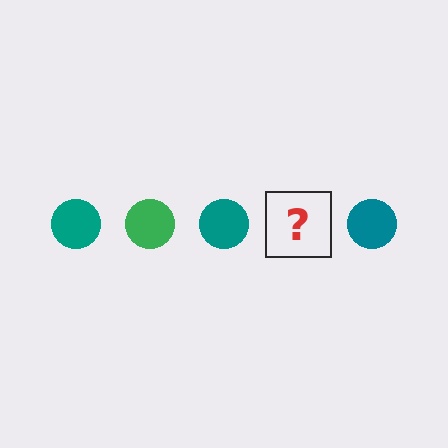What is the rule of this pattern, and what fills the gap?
The rule is that the pattern cycles through teal, green circles. The gap should be filled with a green circle.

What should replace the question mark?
The question mark should be replaced with a green circle.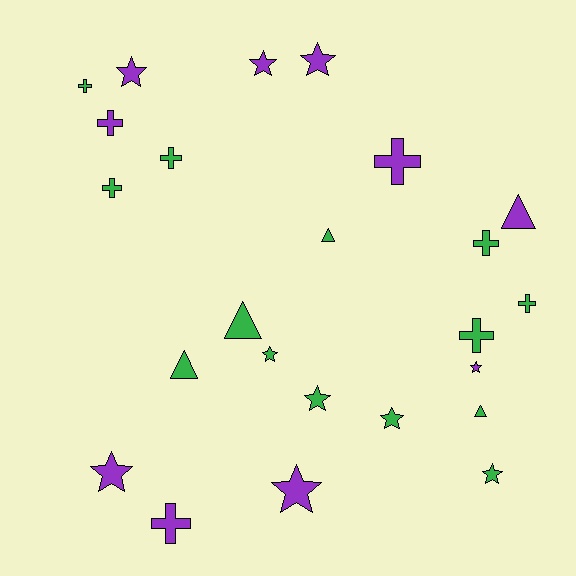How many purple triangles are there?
There is 1 purple triangle.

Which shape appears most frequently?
Star, with 10 objects.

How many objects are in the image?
There are 24 objects.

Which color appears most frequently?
Green, with 14 objects.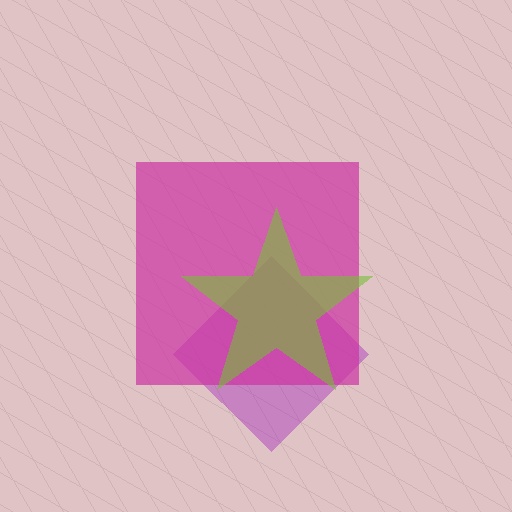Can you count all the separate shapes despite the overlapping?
Yes, there are 3 separate shapes.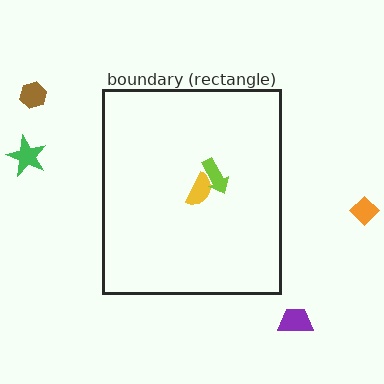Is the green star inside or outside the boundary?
Outside.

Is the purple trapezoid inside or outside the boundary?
Outside.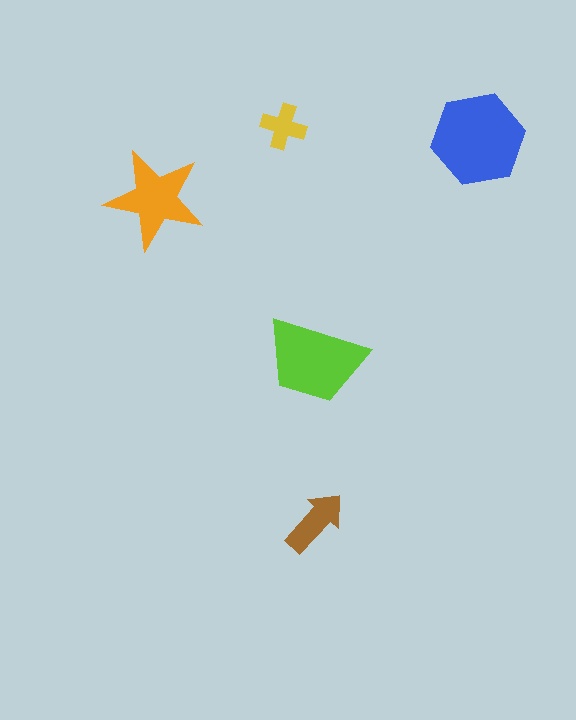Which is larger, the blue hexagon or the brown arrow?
The blue hexagon.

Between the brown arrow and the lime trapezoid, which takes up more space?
The lime trapezoid.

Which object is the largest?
The blue hexagon.